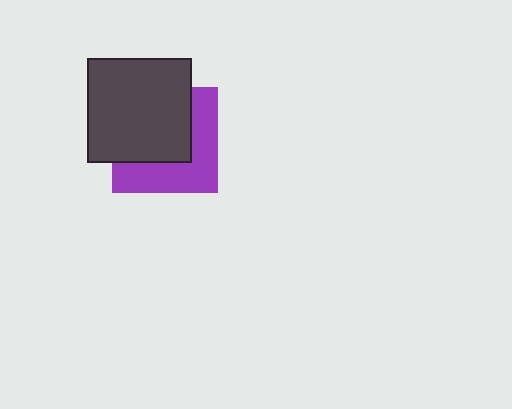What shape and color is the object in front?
The object in front is a dark gray square.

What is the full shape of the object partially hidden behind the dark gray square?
The partially hidden object is a purple square.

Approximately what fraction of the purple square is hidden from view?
Roughly 54% of the purple square is hidden behind the dark gray square.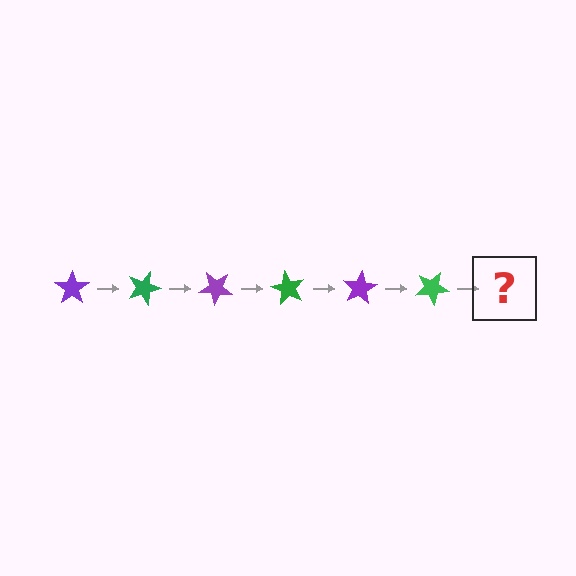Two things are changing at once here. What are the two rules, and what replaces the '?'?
The two rules are that it rotates 20 degrees each step and the color cycles through purple and green. The '?' should be a purple star, rotated 120 degrees from the start.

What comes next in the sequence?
The next element should be a purple star, rotated 120 degrees from the start.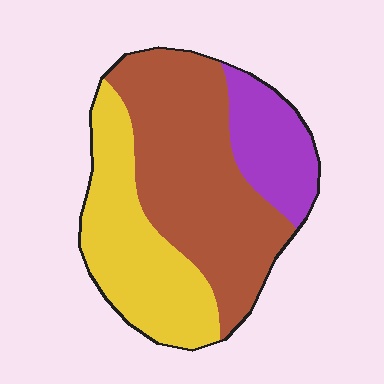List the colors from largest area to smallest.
From largest to smallest: brown, yellow, purple.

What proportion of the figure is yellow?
Yellow covers around 35% of the figure.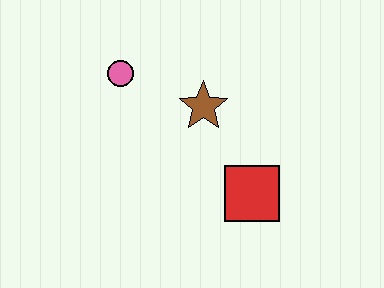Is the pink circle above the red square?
Yes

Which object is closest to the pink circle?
The brown star is closest to the pink circle.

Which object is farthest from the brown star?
The red square is farthest from the brown star.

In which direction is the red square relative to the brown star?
The red square is below the brown star.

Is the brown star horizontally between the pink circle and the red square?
Yes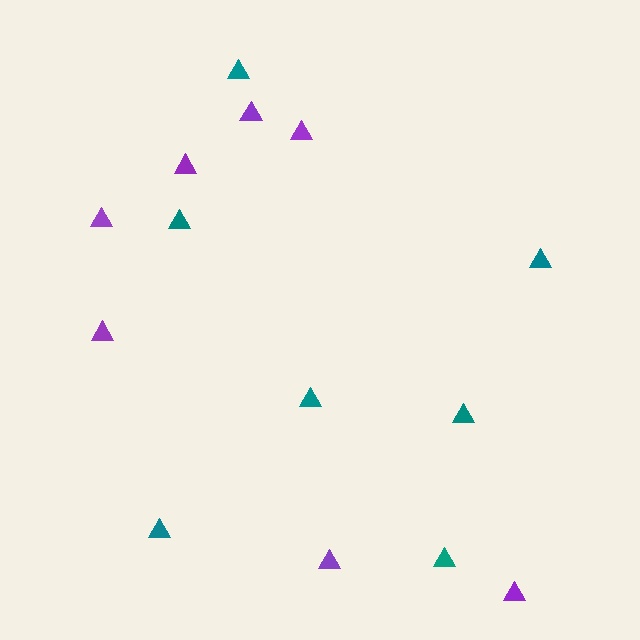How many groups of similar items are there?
There are 2 groups: one group of teal triangles (7) and one group of purple triangles (7).